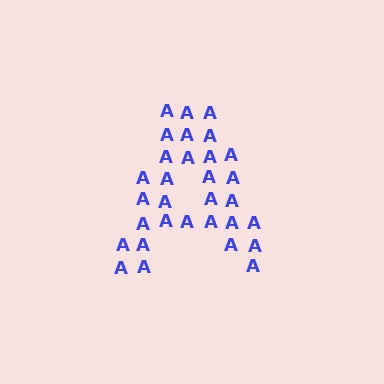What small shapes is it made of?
It is made of small letter A's.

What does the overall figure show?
The overall figure shows the letter A.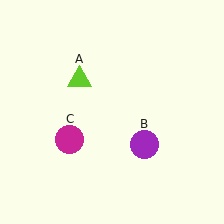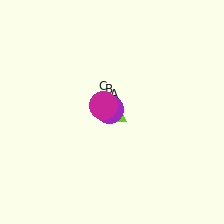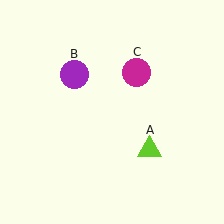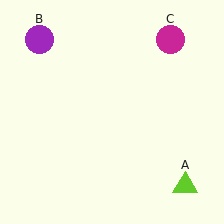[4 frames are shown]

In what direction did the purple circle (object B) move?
The purple circle (object B) moved up and to the left.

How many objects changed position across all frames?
3 objects changed position: lime triangle (object A), purple circle (object B), magenta circle (object C).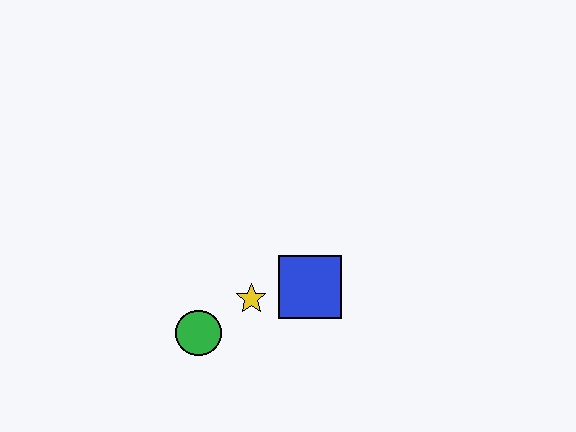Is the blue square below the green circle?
No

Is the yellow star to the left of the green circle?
No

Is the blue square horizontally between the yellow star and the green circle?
No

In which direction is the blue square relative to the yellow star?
The blue square is to the right of the yellow star.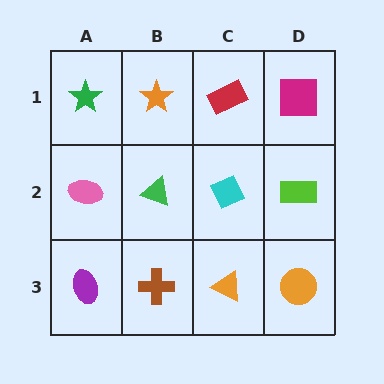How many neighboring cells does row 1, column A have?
2.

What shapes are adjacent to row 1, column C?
A cyan diamond (row 2, column C), an orange star (row 1, column B), a magenta square (row 1, column D).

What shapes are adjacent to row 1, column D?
A lime rectangle (row 2, column D), a red rectangle (row 1, column C).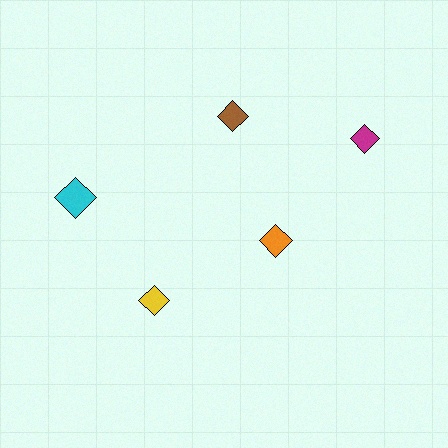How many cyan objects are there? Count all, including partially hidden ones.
There is 1 cyan object.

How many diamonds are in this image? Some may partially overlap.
There are 5 diamonds.